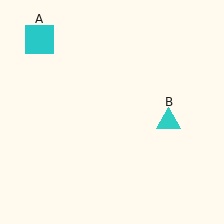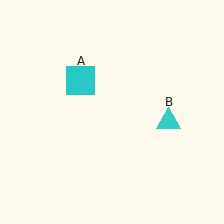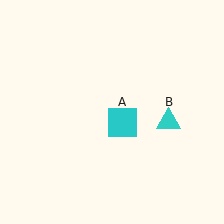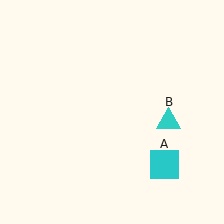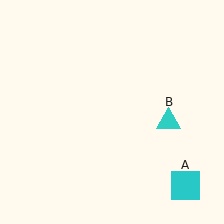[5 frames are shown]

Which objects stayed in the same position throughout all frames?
Cyan triangle (object B) remained stationary.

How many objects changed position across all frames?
1 object changed position: cyan square (object A).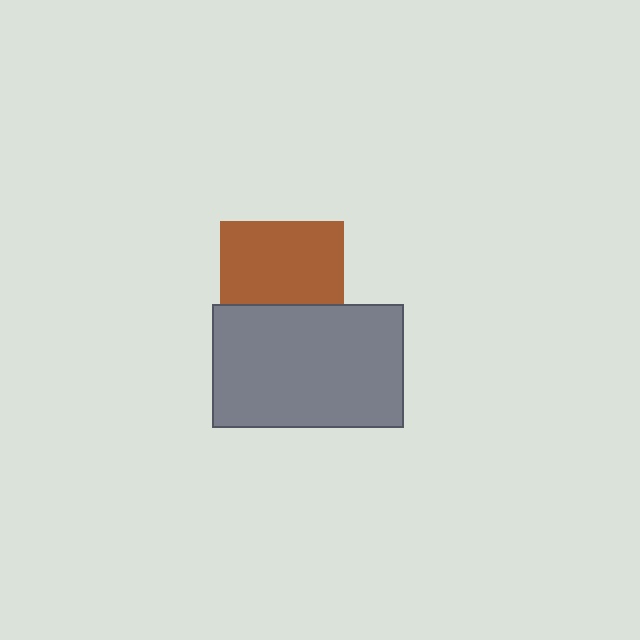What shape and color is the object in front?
The object in front is a gray rectangle.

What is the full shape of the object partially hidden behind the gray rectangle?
The partially hidden object is a brown square.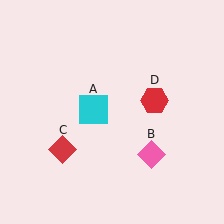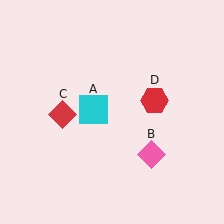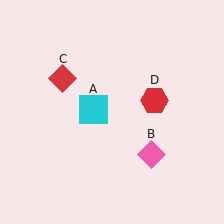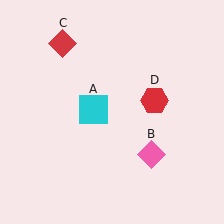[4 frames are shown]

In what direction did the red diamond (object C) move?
The red diamond (object C) moved up.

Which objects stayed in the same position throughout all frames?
Cyan square (object A) and pink diamond (object B) and red hexagon (object D) remained stationary.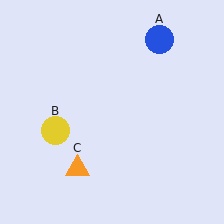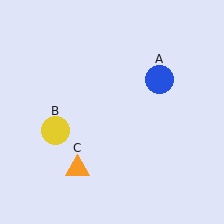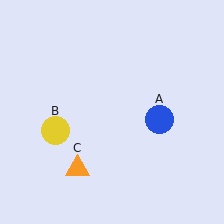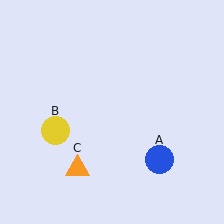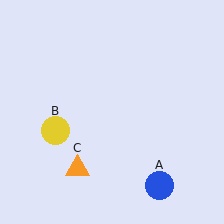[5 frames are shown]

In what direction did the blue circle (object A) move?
The blue circle (object A) moved down.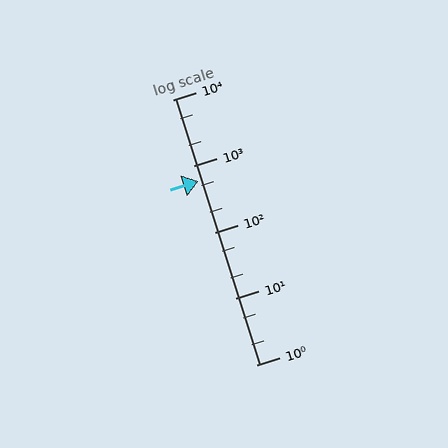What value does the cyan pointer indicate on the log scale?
The pointer indicates approximately 580.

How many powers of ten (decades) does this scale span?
The scale spans 4 decades, from 1 to 10000.